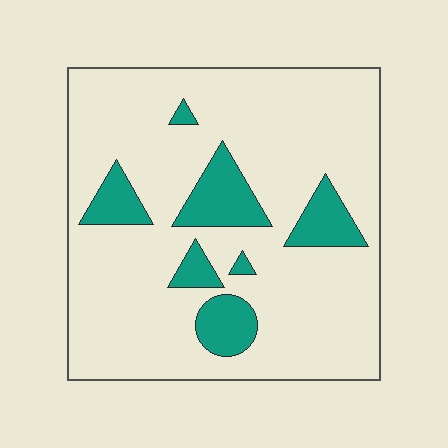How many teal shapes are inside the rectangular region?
7.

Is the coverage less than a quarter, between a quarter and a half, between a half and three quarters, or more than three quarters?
Less than a quarter.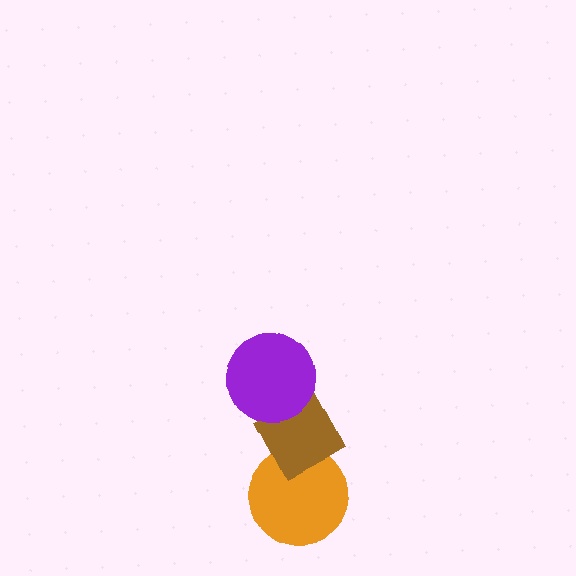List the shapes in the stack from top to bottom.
From top to bottom: the purple circle, the brown diamond, the orange circle.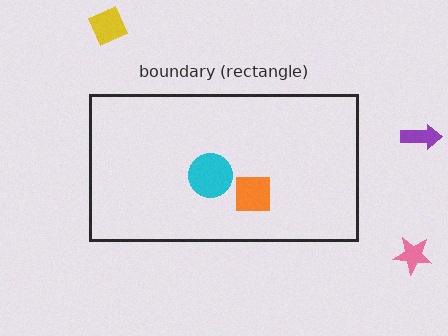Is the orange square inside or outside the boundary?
Inside.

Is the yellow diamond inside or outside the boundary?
Outside.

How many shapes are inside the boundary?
2 inside, 3 outside.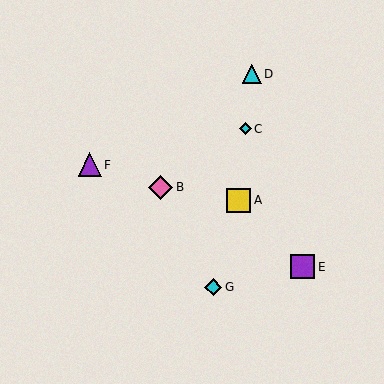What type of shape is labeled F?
Shape F is a purple triangle.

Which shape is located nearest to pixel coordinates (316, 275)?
The purple square (labeled E) at (302, 267) is nearest to that location.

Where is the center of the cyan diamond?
The center of the cyan diamond is at (213, 287).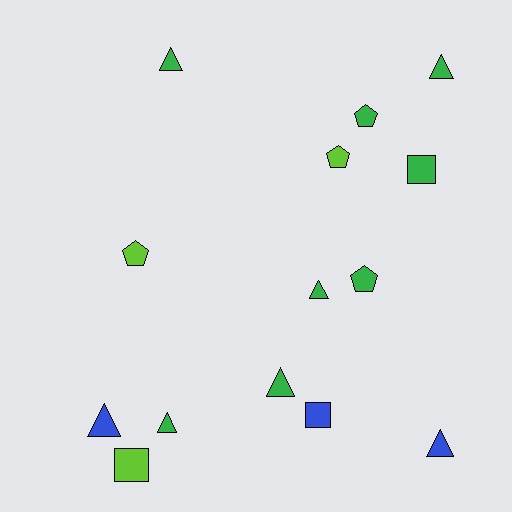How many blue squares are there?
There is 1 blue square.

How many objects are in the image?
There are 14 objects.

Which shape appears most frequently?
Triangle, with 7 objects.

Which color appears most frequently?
Green, with 8 objects.